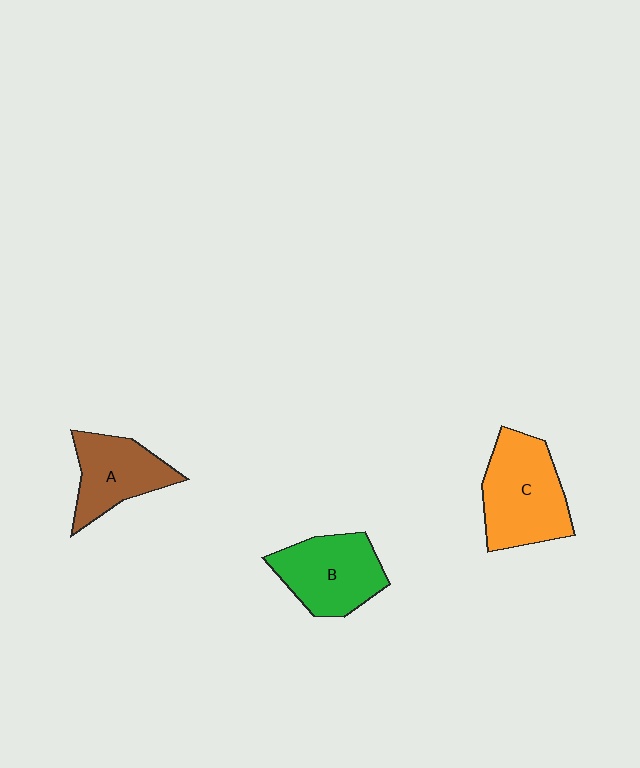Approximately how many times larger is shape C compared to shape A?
Approximately 1.4 times.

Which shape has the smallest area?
Shape A (brown).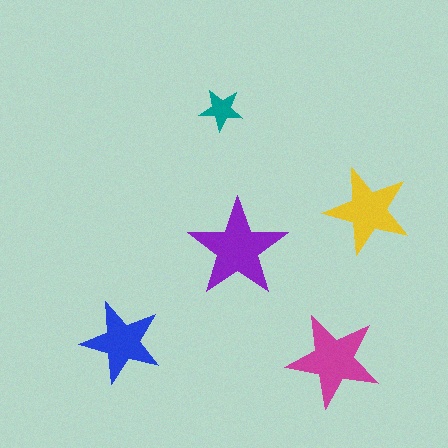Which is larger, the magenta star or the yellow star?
The magenta one.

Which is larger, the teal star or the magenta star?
The magenta one.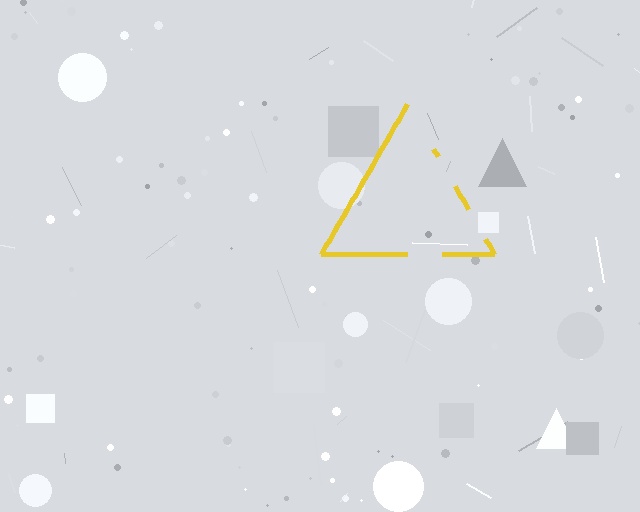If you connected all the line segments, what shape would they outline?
They would outline a triangle.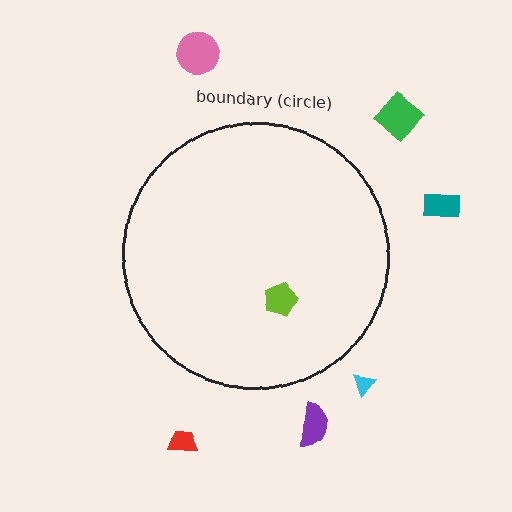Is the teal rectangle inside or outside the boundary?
Outside.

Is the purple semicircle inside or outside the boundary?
Outside.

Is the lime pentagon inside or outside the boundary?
Inside.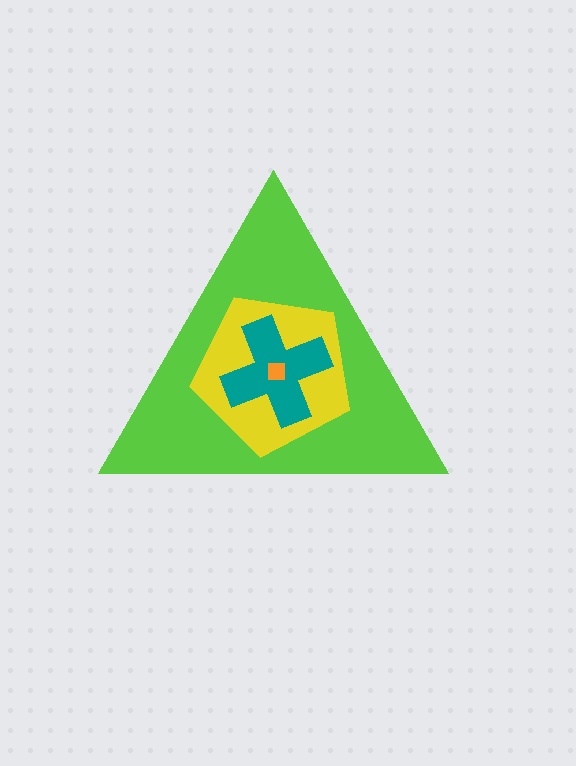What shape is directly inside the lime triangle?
The yellow pentagon.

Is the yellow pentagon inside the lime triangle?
Yes.